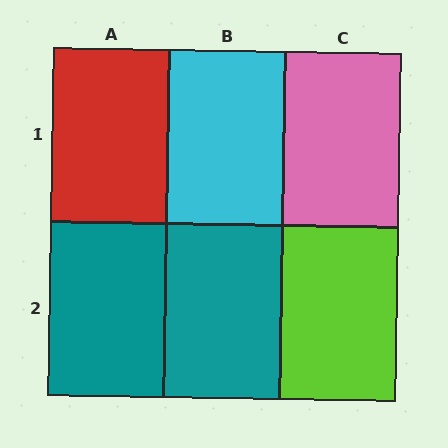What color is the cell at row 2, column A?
Teal.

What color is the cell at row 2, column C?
Lime.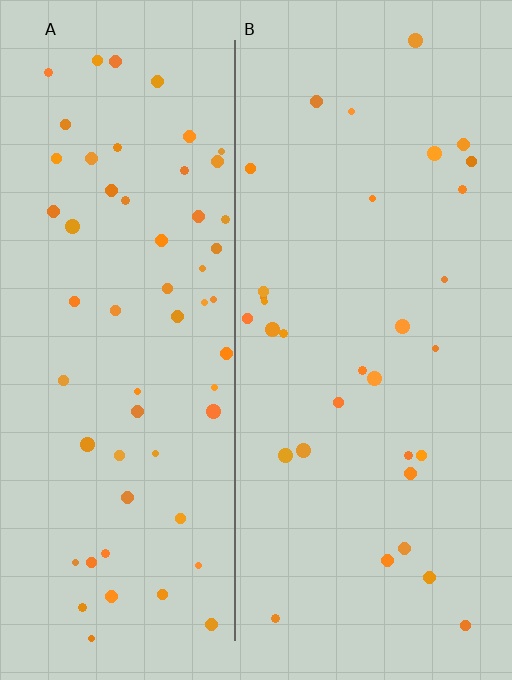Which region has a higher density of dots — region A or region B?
A (the left).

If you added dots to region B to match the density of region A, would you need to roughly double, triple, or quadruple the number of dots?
Approximately double.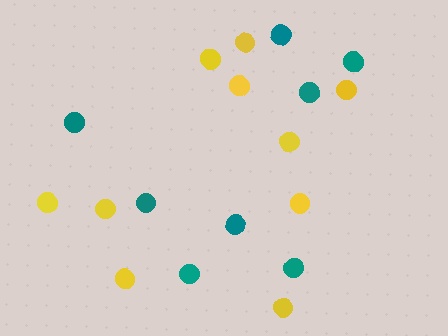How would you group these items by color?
There are 2 groups: one group of yellow circles (10) and one group of teal circles (8).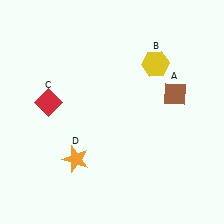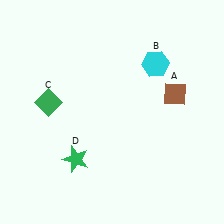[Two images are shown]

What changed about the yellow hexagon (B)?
In Image 1, B is yellow. In Image 2, it changed to cyan.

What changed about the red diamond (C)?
In Image 1, C is red. In Image 2, it changed to green.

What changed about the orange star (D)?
In Image 1, D is orange. In Image 2, it changed to green.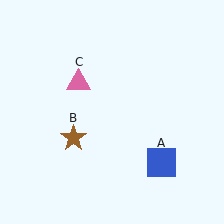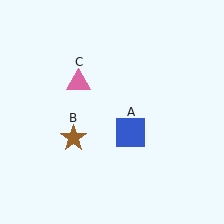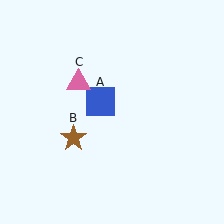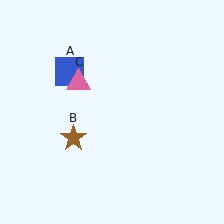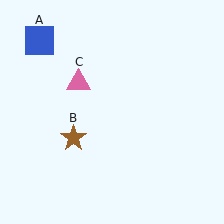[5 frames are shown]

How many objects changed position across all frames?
1 object changed position: blue square (object A).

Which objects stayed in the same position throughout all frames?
Brown star (object B) and pink triangle (object C) remained stationary.